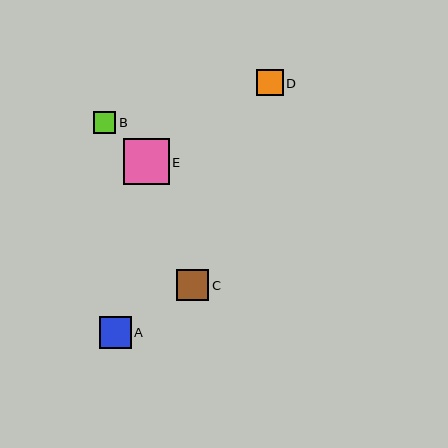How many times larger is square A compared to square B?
Square A is approximately 1.4 times the size of square B.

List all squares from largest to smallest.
From largest to smallest: E, A, C, D, B.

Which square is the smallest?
Square B is the smallest with a size of approximately 22 pixels.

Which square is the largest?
Square E is the largest with a size of approximately 46 pixels.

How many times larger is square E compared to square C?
Square E is approximately 1.4 times the size of square C.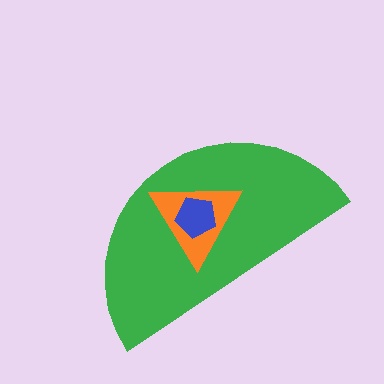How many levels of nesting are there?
3.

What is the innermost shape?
The blue pentagon.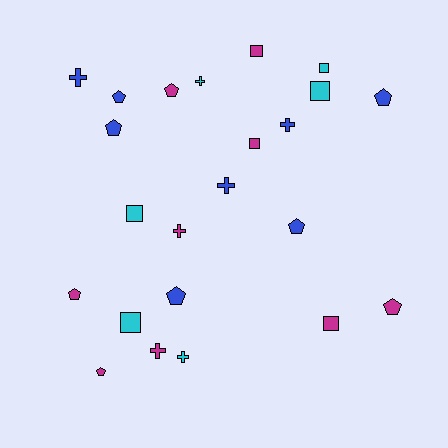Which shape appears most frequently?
Pentagon, with 9 objects.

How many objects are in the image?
There are 23 objects.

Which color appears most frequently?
Magenta, with 9 objects.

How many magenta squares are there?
There are 3 magenta squares.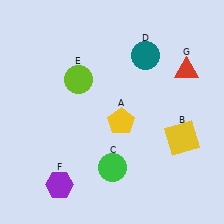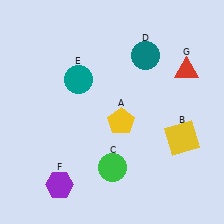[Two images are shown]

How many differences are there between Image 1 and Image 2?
There is 1 difference between the two images.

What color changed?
The circle (E) changed from lime in Image 1 to teal in Image 2.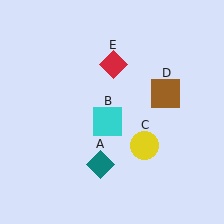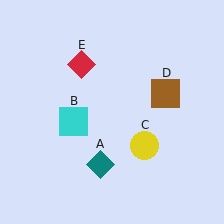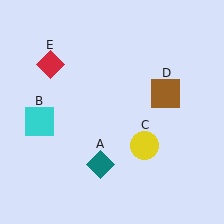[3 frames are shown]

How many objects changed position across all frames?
2 objects changed position: cyan square (object B), red diamond (object E).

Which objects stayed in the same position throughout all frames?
Teal diamond (object A) and yellow circle (object C) and brown square (object D) remained stationary.